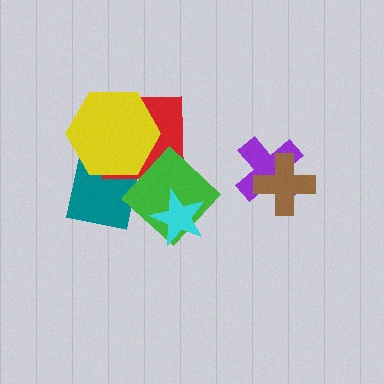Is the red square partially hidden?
Yes, it is partially covered by another shape.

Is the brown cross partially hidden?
No, no other shape covers it.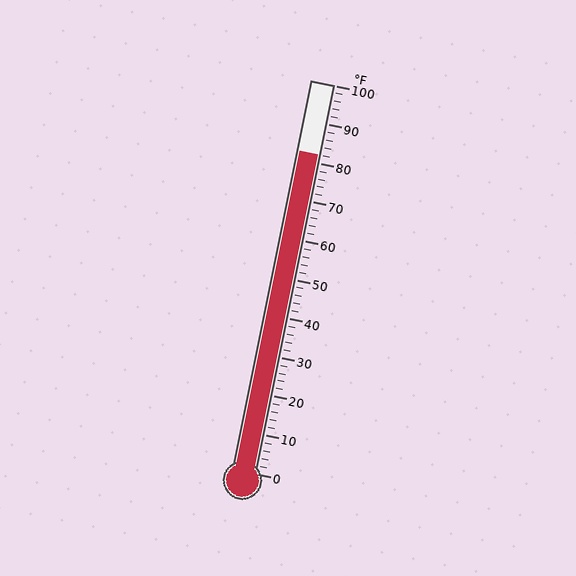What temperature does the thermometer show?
The thermometer shows approximately 82°F.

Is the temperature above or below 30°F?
The temperature is above 30°F.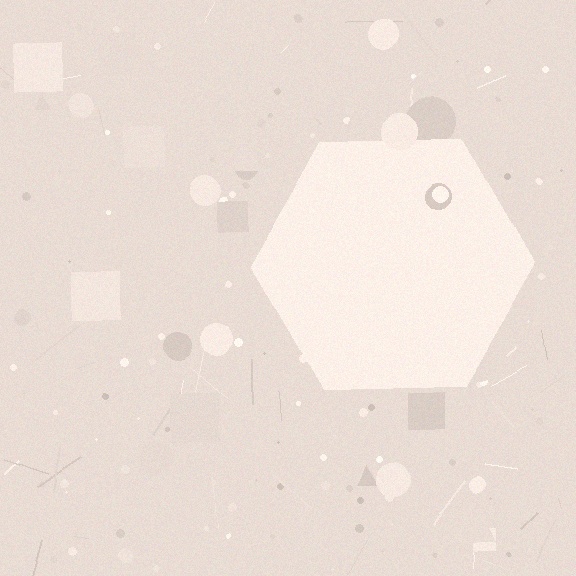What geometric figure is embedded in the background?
A hexagon is embedded in the background.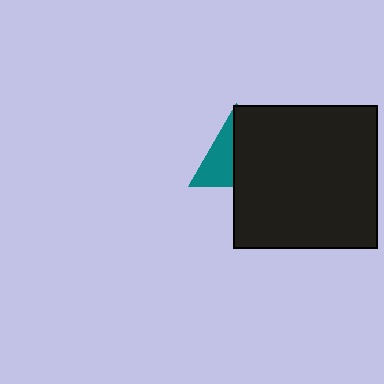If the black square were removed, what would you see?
You would see the complete teal triangle.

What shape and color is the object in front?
The object in front is a black square.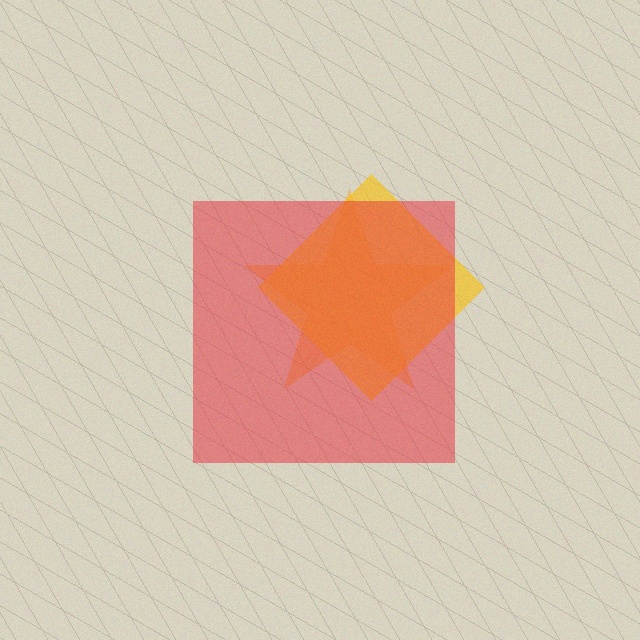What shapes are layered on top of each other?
The layered shapes are: an orange star, a yellow diamond, a red square.